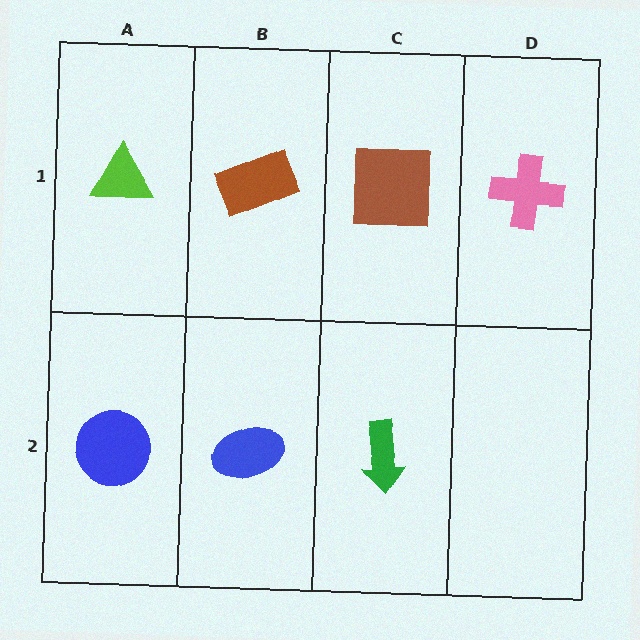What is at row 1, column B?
A brown rectangle.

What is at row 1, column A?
A lime triangle.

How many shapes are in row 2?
3 shapes.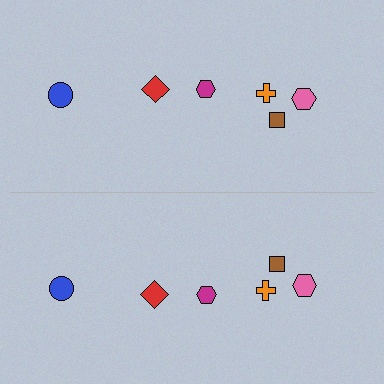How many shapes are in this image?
There are 12 shapes in this image.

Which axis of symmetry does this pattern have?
The pattern has a horizontal axis of symmetry running through the center of the image.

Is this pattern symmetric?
Yes, this pattern has bilateral (reflection) symmetry.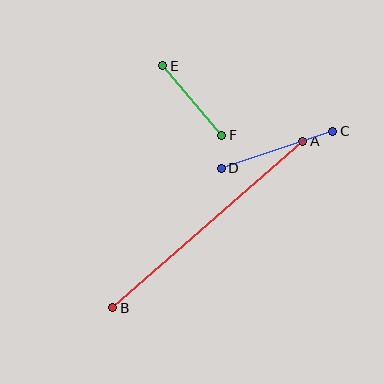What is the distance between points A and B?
The distance is approximately 253 pixels.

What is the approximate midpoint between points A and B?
The midpoint is at approximately (208, 225) pixels.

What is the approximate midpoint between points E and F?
The midpoint is at approximately (192, 101) pixels.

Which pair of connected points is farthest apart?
Points A and B are farthest apart.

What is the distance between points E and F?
The distance is approximately 91 pixels.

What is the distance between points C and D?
The distance is approximately 117 pixels.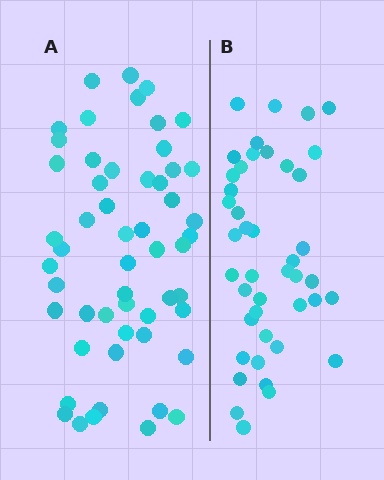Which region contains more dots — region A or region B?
Region A (the left region) has more dots.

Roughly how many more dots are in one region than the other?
Region A has roughly 12 or so more dots than region B.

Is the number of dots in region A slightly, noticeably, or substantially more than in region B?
Region A has noticeably more, but not dramatically so. The ratio is roughly 1.3 to 1.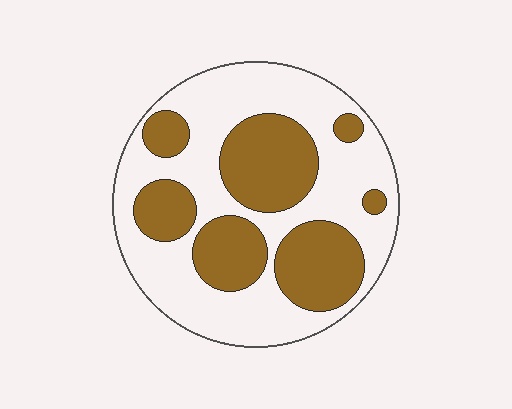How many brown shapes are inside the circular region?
7.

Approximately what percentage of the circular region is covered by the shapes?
Approximately 40%.